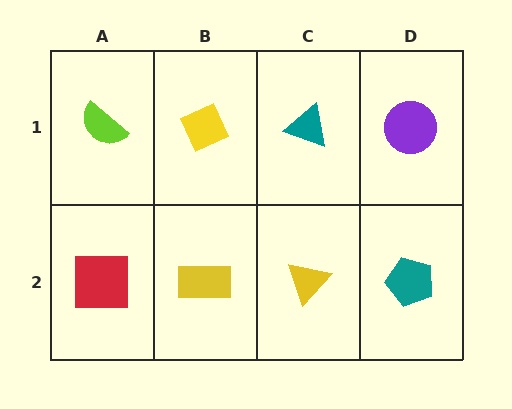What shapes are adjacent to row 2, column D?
A purple circle (row 1, column D), a yellow triangle (row 2, column C).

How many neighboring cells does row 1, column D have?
2.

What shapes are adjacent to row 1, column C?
A yellow triangle (row 2, column C), a yellow diamond (row 1, column B), a purple circle (row 1, column D).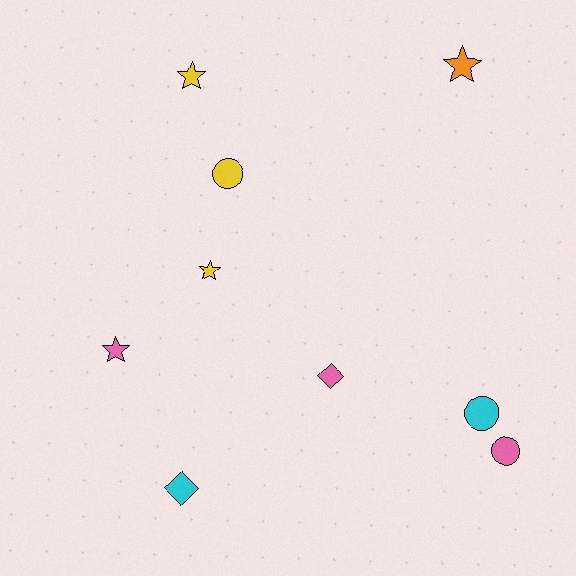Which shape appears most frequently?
Star, with 4 objects.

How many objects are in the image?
There are 9 objects.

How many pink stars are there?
There is 1 pink star.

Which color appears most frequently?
Pink, with 3 objects.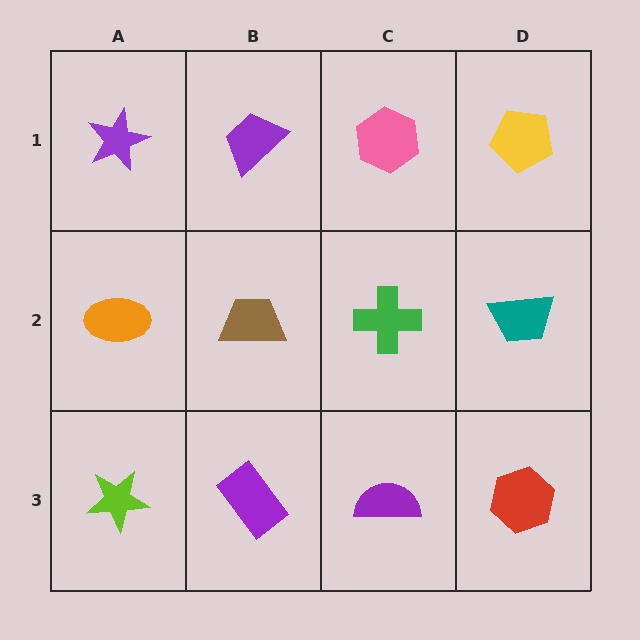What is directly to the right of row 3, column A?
A purple rectangle.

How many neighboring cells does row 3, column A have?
2.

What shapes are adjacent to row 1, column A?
An orange ellipse (row 2, column A), a purple trapezoid (row 1, column B).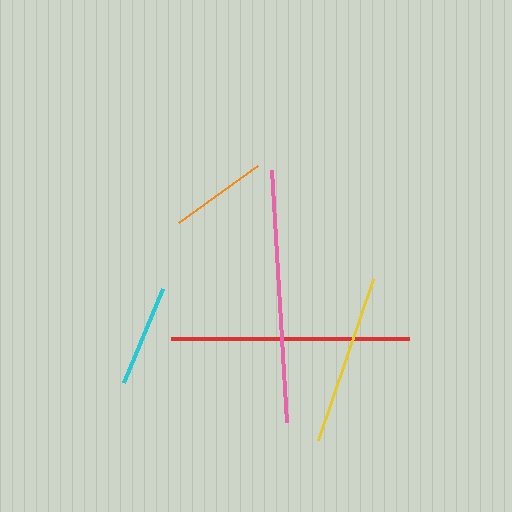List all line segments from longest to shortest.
From longest to shortest: pink, red, yellow, cyan, orange.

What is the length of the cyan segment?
The cyan segment is approximately 102 pixels long.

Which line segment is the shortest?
The orange line is the shortest at approximately 98 pixels.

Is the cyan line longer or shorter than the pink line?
The pink line is longer than the cyan line.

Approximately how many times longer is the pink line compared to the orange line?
The pink line is approximately 2.6 times the length of the orange line.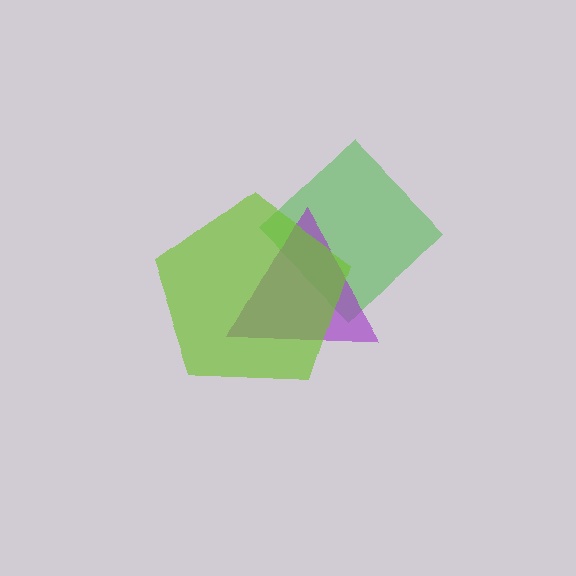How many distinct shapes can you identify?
There are 3 distinct shapes: a green diamond, a purple triangle, a lime pentagon.